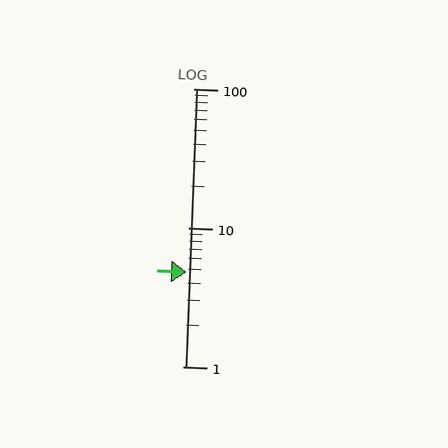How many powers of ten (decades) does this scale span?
The scale spans 2 decades, from 1 to 100.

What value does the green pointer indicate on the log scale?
The pointer indicates approximately 4.8.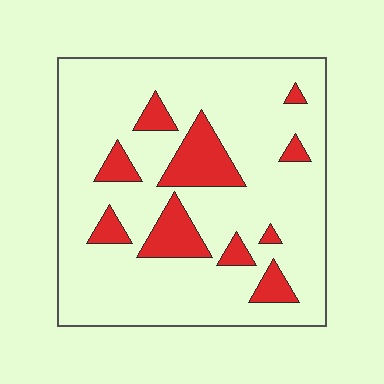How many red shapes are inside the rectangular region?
10.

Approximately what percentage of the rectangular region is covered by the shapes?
Approximately 15%.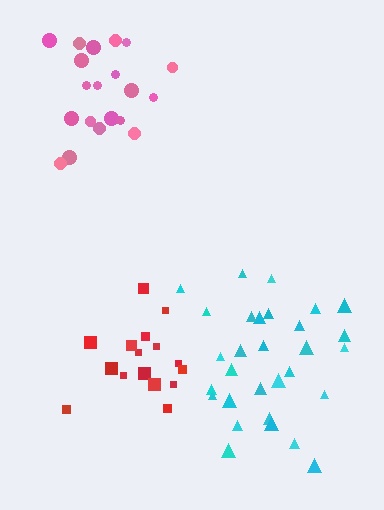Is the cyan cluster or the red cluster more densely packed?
Red.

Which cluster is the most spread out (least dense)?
Cyan.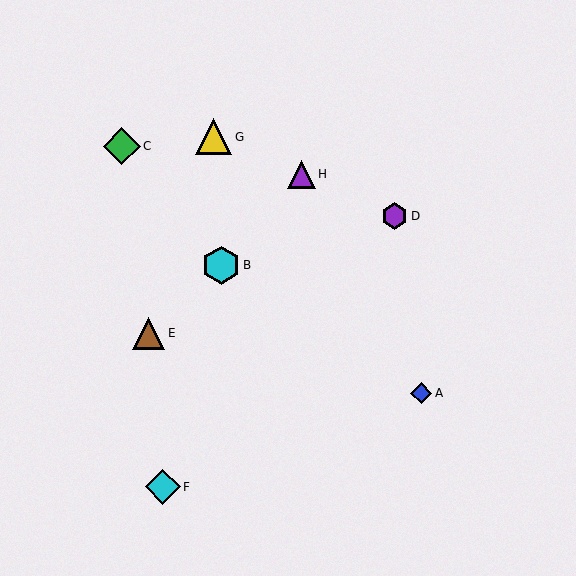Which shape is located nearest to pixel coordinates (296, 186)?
The purple triangle (labeled H) at (302, 174) is nearest to that location.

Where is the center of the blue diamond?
The center of the blue diamond is at (421, 393).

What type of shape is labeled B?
Shape B is a cyan hexagon.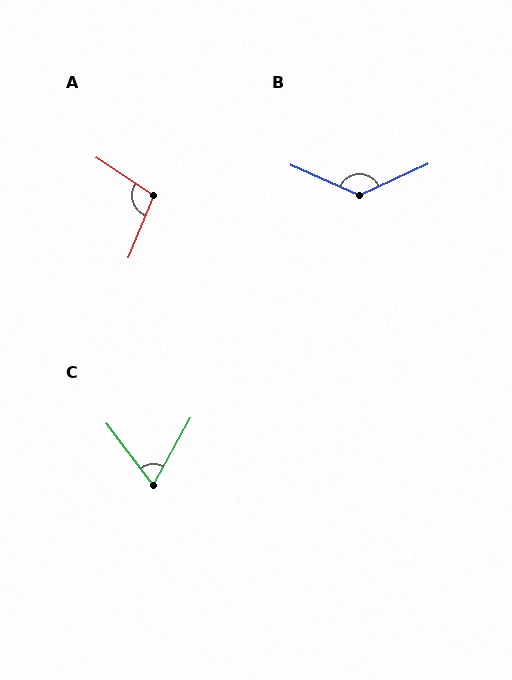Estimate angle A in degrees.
Approximately 101 degrees.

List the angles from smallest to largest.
C (66°), A (101°), B (132°).